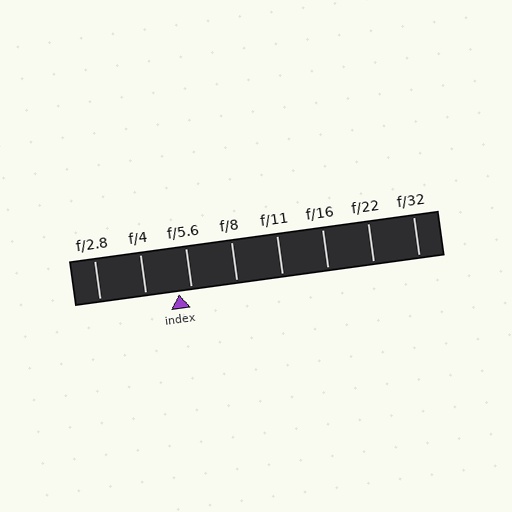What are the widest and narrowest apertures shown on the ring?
The widest aperture shown is f/2.8 and the narrowest is f/32.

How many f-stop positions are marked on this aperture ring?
There are 8 f-stop positions marked.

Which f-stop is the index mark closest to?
The index mark is closest to f/5.6.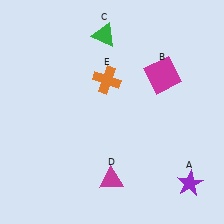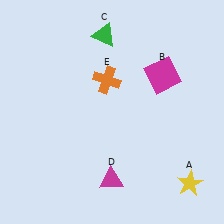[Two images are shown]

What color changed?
The star (A) changed from purple in Image 1 to yellow in Image 2.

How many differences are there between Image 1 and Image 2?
There is 1 difference between the two images.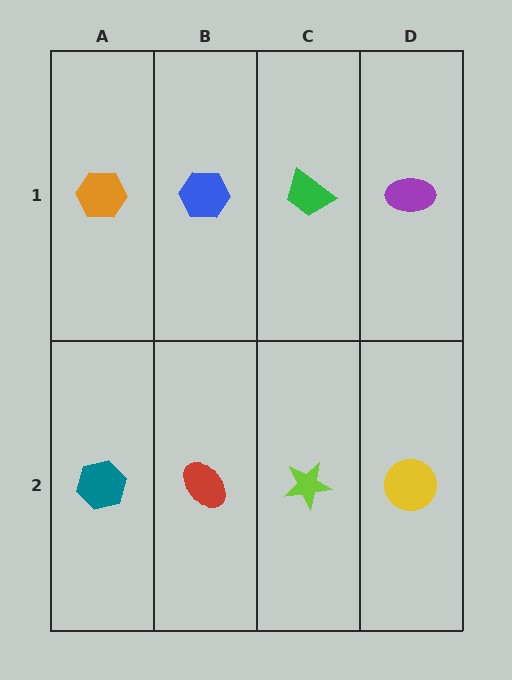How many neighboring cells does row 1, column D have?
2.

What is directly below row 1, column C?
A lime star.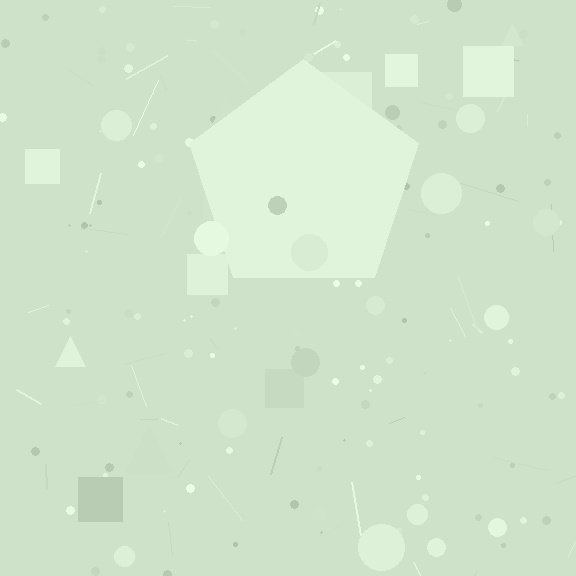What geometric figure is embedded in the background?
A pentagon is embedded in the background.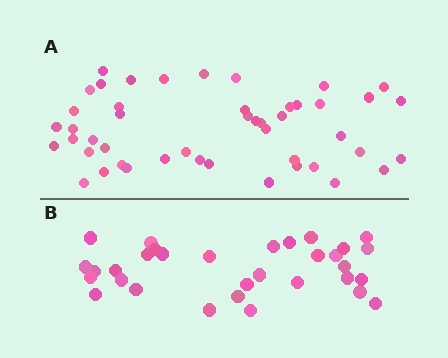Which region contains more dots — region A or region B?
Region A (the top region) has more dots.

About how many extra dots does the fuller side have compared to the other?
Region A has approximately 15 more dots than region B.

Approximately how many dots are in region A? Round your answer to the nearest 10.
About 50 dots. (The exact count is 47, which rounds to 50.)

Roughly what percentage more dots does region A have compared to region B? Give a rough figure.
About 45% more.